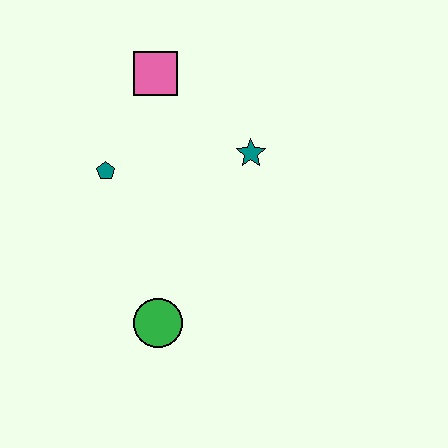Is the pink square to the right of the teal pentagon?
Yes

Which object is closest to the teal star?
The pink square is closest to the teal star.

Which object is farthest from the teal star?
The green circle is farthest from the teal star.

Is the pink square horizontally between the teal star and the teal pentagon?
Yes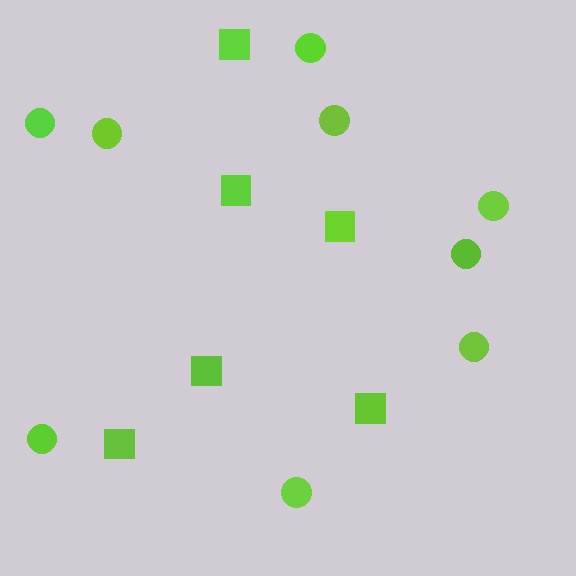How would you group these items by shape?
There are 2 groups: one group of circles (9) and one group of squares (6).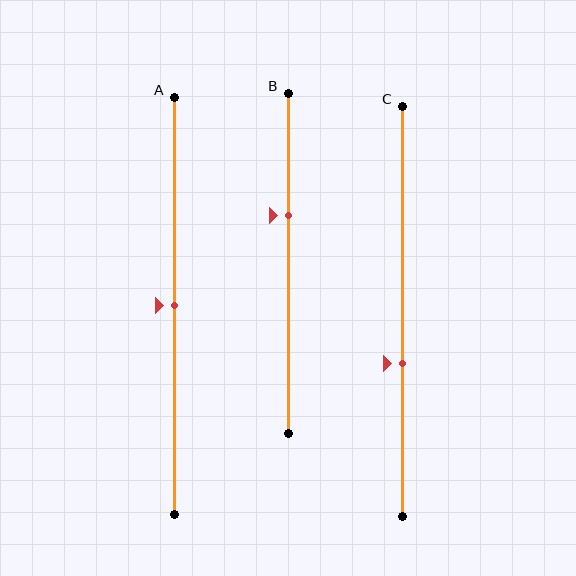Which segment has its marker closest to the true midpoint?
Segment A has its marker closest to the true midpoint.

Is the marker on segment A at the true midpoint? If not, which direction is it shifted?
Yes, the marker on segment A is at the true midpoint.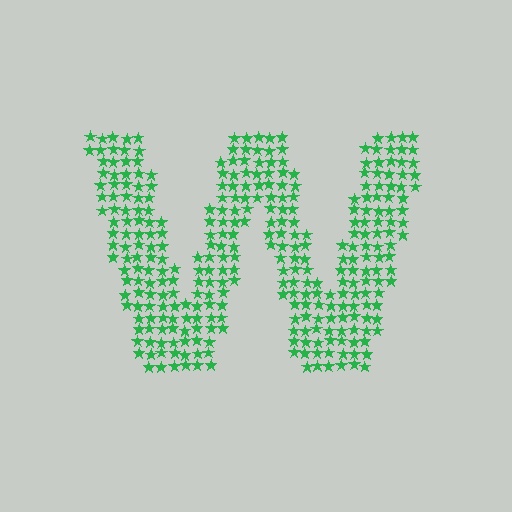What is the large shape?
The large shape is the letter W.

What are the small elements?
The small elements are stars.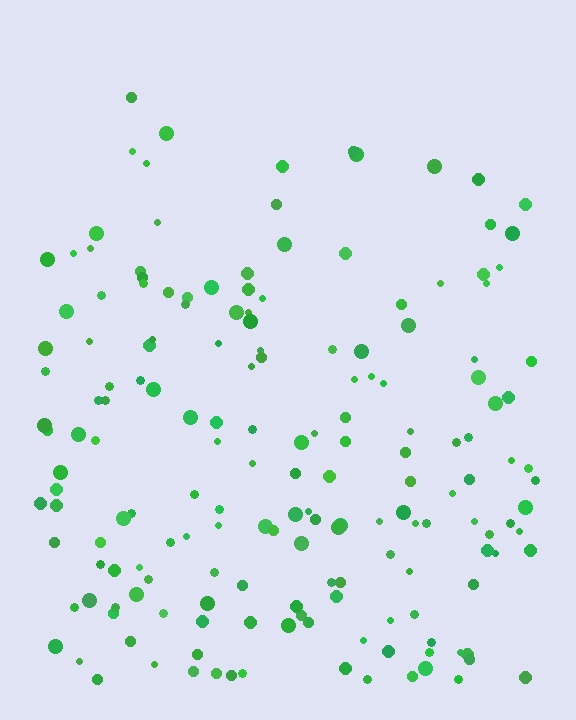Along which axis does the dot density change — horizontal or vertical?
Vertical.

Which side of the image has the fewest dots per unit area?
The top.